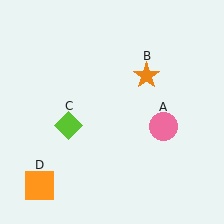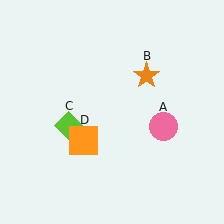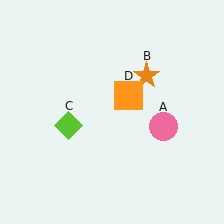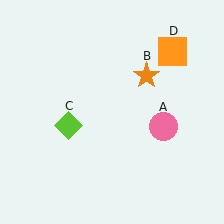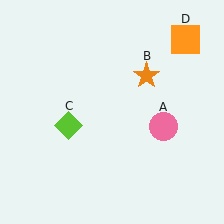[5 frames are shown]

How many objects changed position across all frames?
1 object changed position: orange square (object D).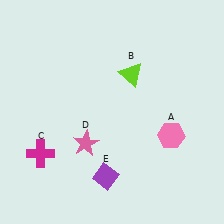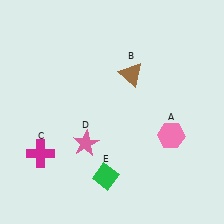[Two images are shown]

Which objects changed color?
B changed from lime to brown. E changed from purple to green.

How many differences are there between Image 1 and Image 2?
There are 2 differences between the two images.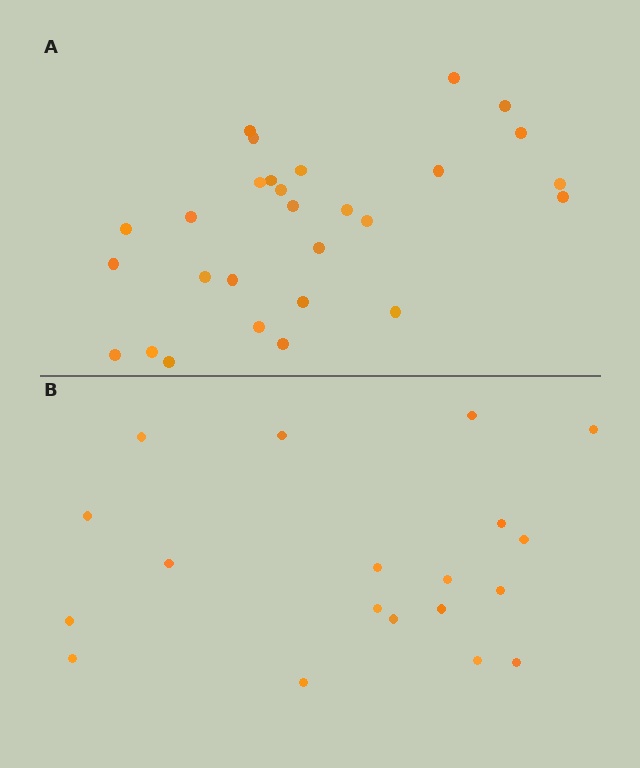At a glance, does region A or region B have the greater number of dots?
Region A (the top region) has more dots.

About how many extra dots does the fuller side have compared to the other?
Region A has roughly 8 or so more dots than region B.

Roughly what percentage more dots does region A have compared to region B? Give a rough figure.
About 45% more.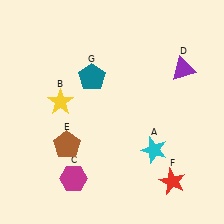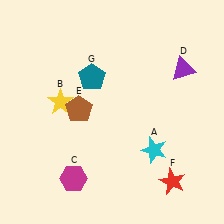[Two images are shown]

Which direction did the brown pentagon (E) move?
The brown pentagon (E) moved up.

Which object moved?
The brown pentagon (E) moved up.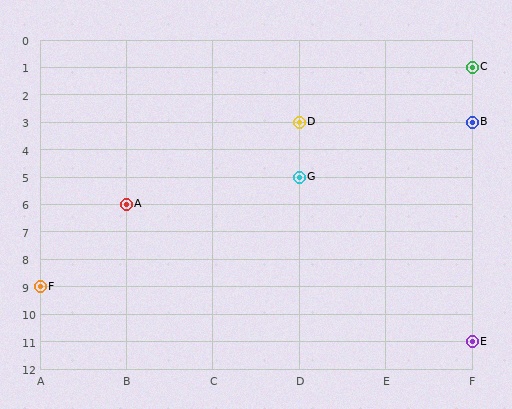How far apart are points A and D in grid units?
Points A and D are 2 columns and 3 rows apart (about 3.6 grid units diagonally).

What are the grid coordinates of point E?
Point E is at grid coordinates (F, 11).